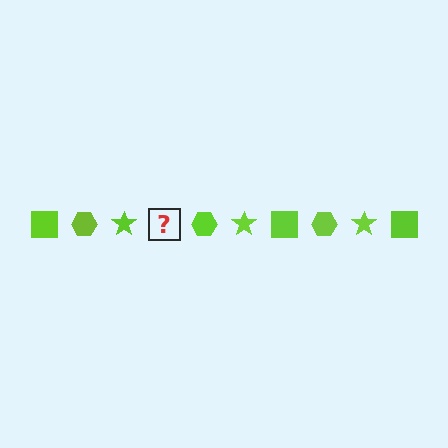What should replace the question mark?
The question mark should be replaced with a lime square.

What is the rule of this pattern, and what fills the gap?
The rule is that the pattern cycles through square, hexagon, star shapes in lime. The gap should be filled with a lime square.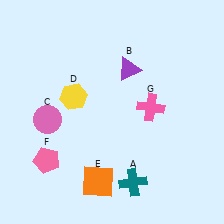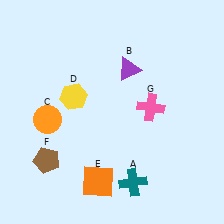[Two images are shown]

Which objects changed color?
C changed from pink to orange. F changed from pink to brown.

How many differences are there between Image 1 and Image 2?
There are 2 differences between the two images.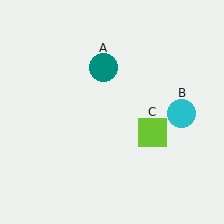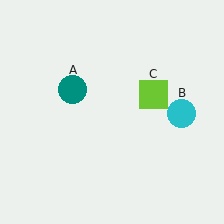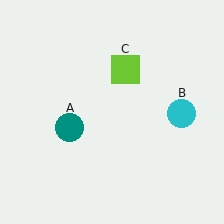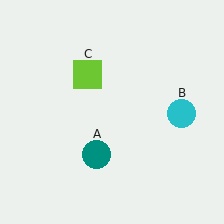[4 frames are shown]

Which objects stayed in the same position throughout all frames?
Cyan circle (object B) remained stationary.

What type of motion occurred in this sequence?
The teal circle (object A), lime square (object C) rotated counterclockwise around the center of the scene.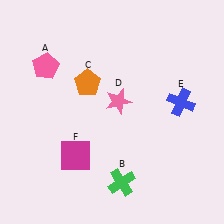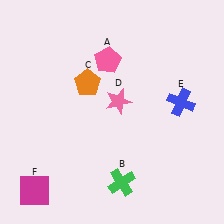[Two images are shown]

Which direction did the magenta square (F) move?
The magenta square (F) moved left.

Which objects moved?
The objects that moved are: the pink pentagon (A), the magenta square (F).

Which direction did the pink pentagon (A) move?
The pink pentagon (A) moved right.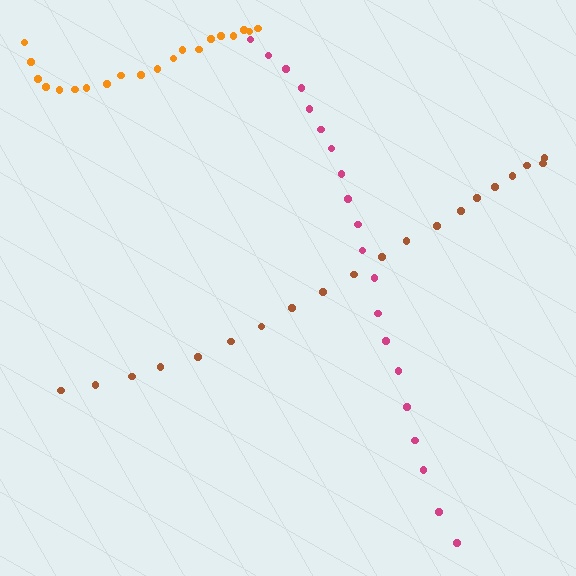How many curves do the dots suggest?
There are 3 distinct paths.